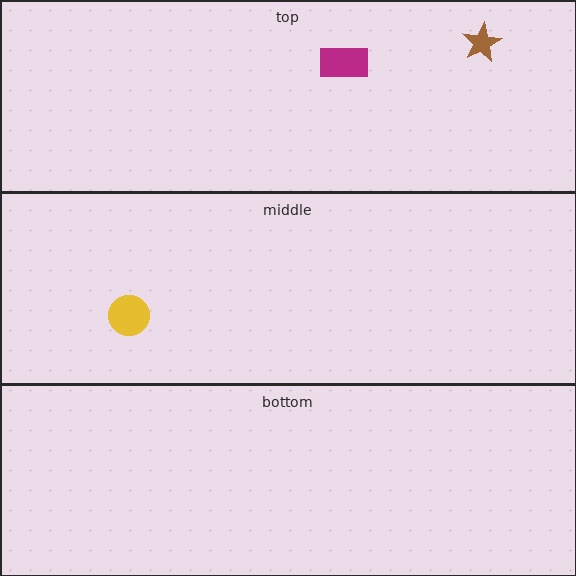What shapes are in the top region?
The magenta rectangle, the brown star.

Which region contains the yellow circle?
The middle region.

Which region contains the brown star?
The top region.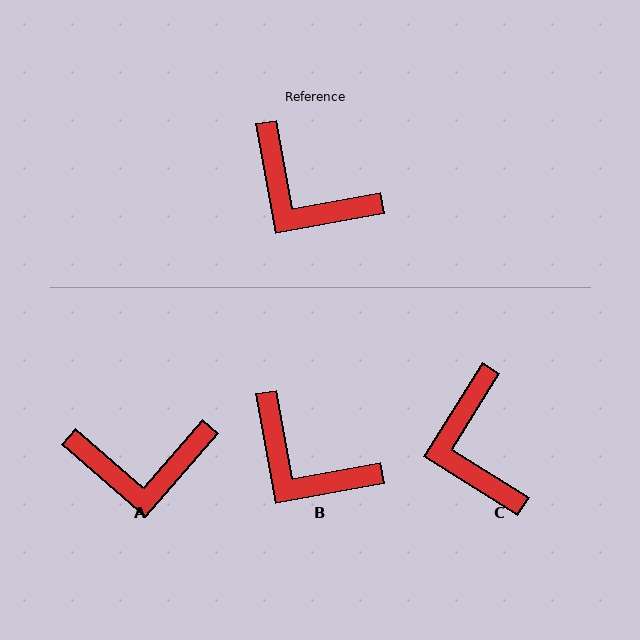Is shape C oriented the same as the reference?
No, it is off by about 42 degrees.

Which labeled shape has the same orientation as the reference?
B.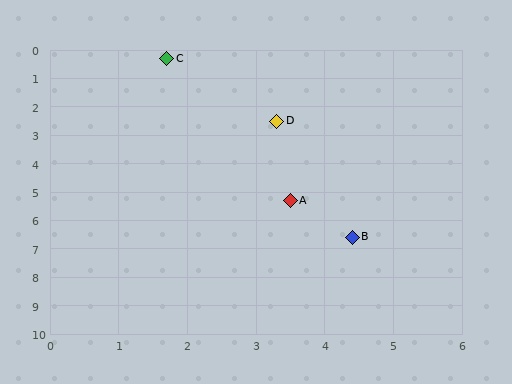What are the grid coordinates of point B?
Point B is at approximately (4.4, 6.6).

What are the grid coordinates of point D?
Point D is at approximately (3.3, 2.5).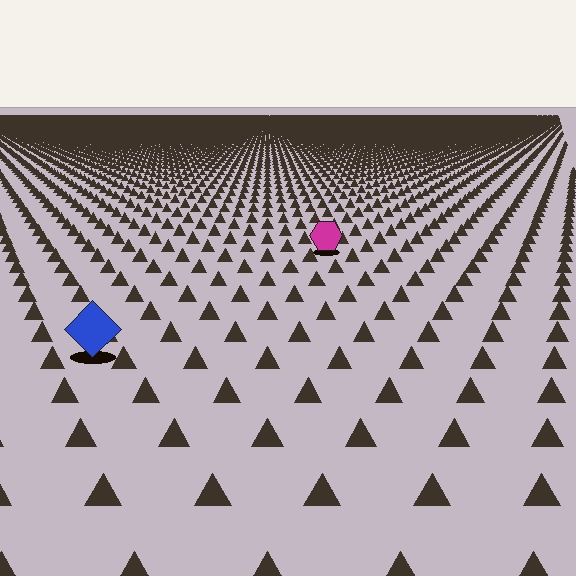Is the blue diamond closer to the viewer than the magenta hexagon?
Yes. The blue diamond is closer — you can tell from the texture gradient: the ground texture is coarser near it.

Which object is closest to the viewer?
The blue diamond is closest. The texture marks near it are larger and more spread out.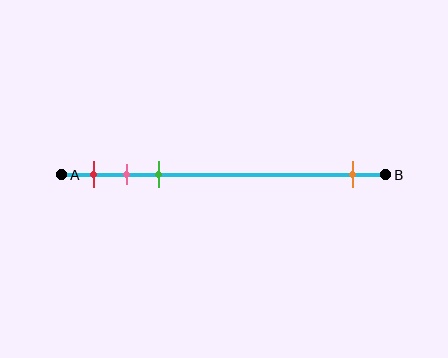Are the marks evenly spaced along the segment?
No, the marks are not evenly spaced.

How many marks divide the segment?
There are 4 marks dividing the segment.